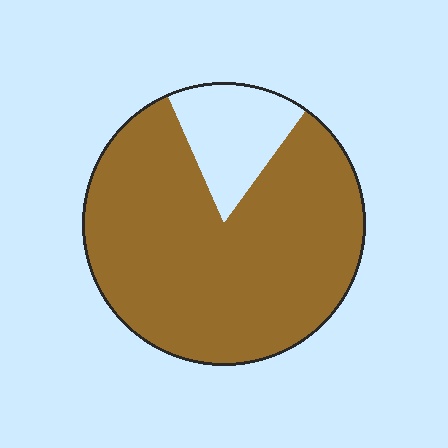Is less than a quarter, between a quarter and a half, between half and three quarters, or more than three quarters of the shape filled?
More than three quarters.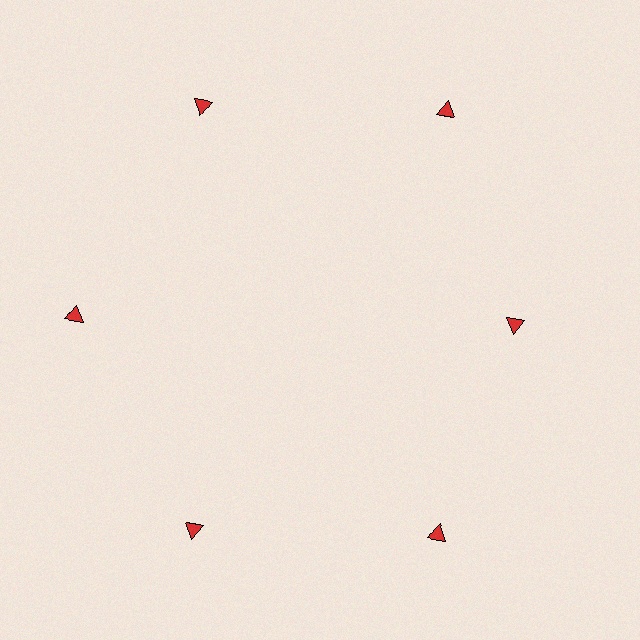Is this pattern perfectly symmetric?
No. The 6 red triangles are arranged in a ring, but one element near the 3 o'clock position is pulled inward toward the center, breaking the 6-fold rotational symmetry.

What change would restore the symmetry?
The symmetry would be restored by moving it outward, back onto the ring so that all 6 triangles sit at equal angles and equal distance from the center.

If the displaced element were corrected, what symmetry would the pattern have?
It would have 6-fold rotational symmetry — the pattern would map onto itself every 60 degrees.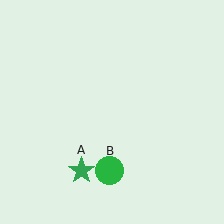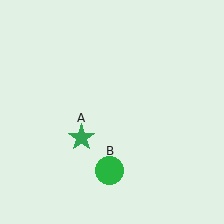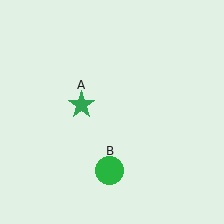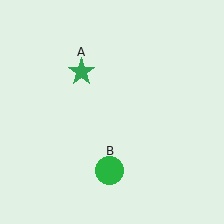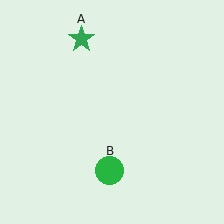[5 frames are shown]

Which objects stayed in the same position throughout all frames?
Green circle (object B) remained stationary.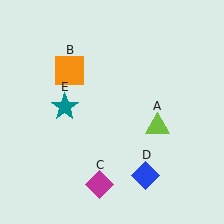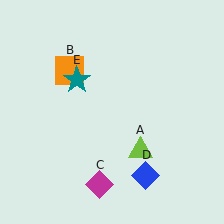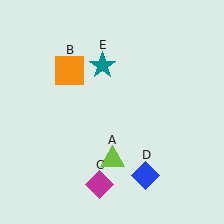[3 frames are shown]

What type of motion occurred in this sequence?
The lime triangle (object A), teal star (object E) rotated clockwise around the center of the scene.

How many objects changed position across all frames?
2 objects changed position: lime triangle (object A), teal star (object E).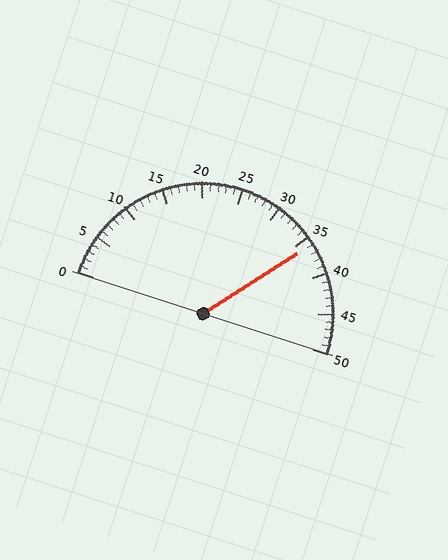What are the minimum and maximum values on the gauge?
The gauge ranges from 0 to 50.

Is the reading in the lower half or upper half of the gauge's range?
The reading is in the upper half of the range (0 to 50).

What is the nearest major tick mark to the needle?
The nearest major tick mark is 35.